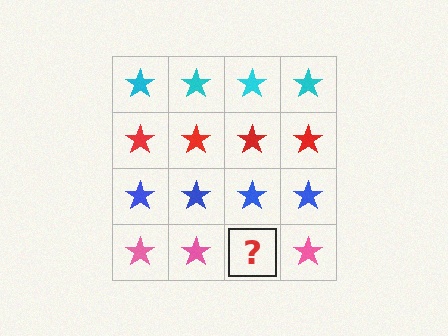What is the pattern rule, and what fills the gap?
The rule is that each row has a consistent color. The gap should be filled with a pink star.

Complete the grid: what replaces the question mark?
The question mark should be replaced with a pink star.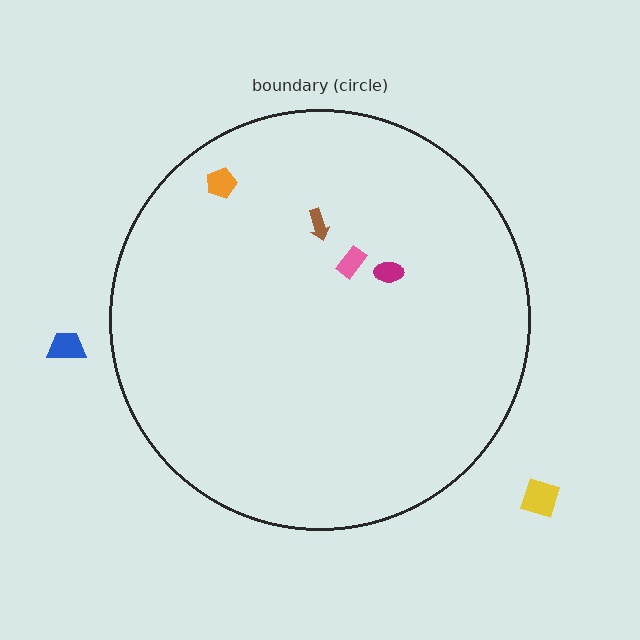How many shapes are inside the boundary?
4 inside, 2 outside.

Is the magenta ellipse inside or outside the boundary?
Inside.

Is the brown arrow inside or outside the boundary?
Inside.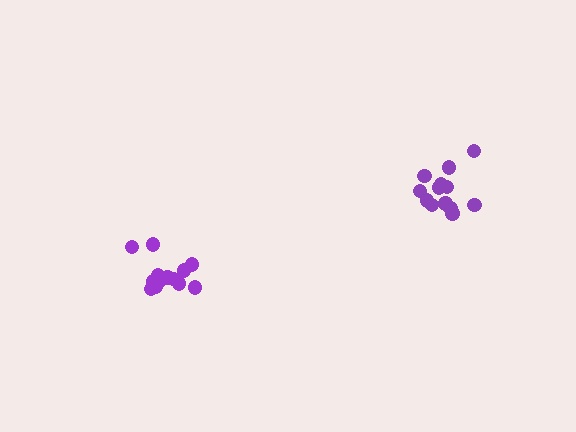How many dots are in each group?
Group 1: 13 dots, Group 2: 14 dots (27 total).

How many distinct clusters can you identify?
There are 2 distinct clusters.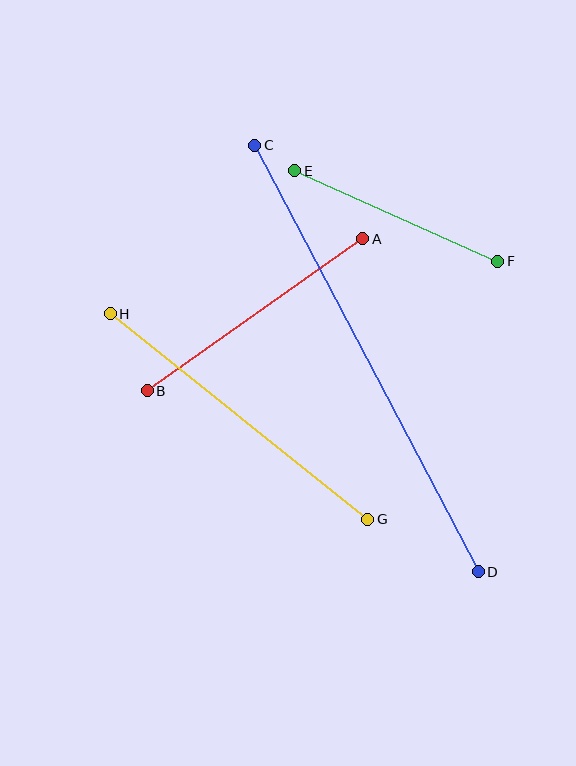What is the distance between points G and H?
The distance is approximately 329 pixels.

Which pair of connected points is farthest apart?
Points C and D are farthest apart.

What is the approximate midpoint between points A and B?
The midpoint is at approximately (255, 315) pixels.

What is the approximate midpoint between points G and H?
The midpoint is at approximately (239, 417) pixels.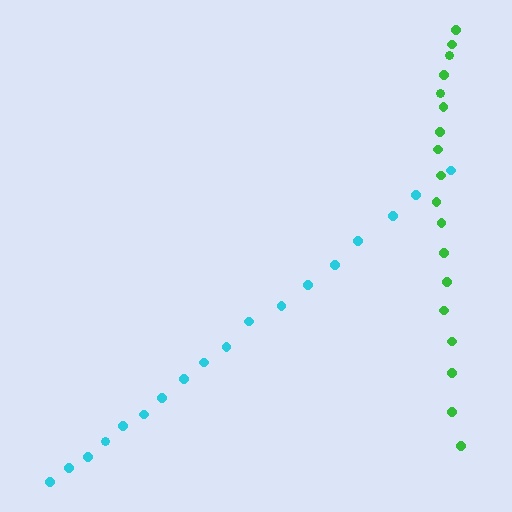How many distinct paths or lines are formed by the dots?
There are 2 distinct paths.